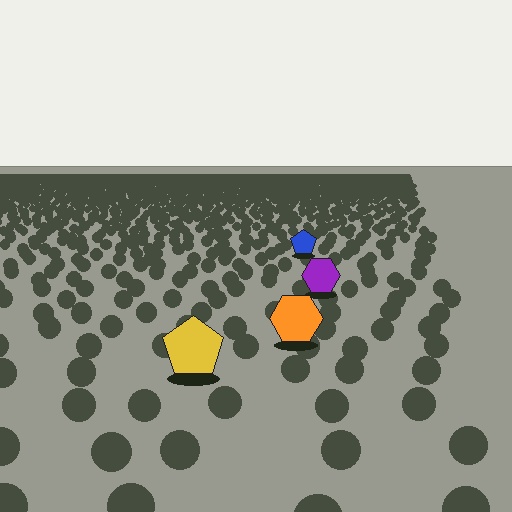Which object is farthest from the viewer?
The blue pentagon is farthest from the viewer. It appears smaller and the ground texture around it is denser.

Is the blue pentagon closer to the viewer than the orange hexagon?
No. The orange hexagon is closer — you can tell from the texture gradient: the ground texture is coarser near it.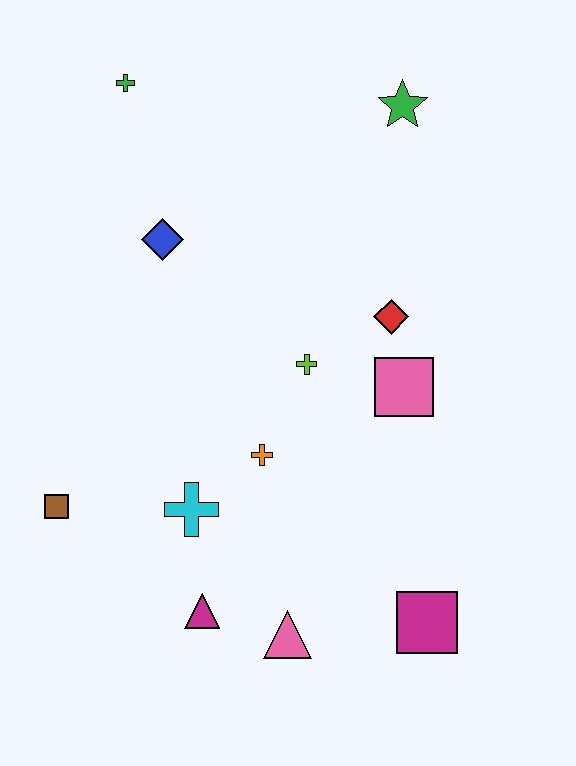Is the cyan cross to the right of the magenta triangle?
No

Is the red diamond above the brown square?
Yes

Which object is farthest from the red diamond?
The brown square is farthest from the red diamond.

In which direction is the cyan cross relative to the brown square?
The cyan cross is to the right of the brown square.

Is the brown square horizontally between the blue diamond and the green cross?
No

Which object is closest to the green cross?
The blue diamond is closest to the green cross.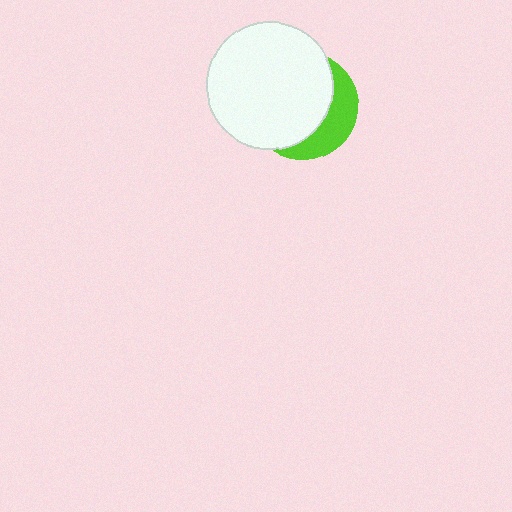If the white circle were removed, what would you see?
You would see the complete lime circle.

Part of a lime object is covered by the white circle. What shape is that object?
It is a circle.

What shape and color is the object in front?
The object in front is a white circle.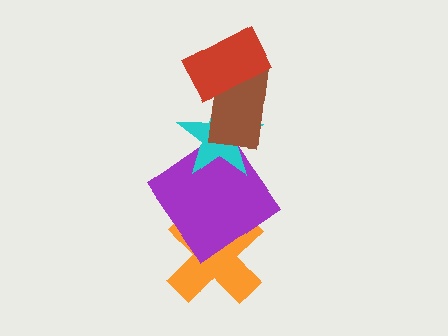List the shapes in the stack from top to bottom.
From top to bottom: the red rectangle, the brown rectangle, the cyan star, the purple diamond, the orange cross.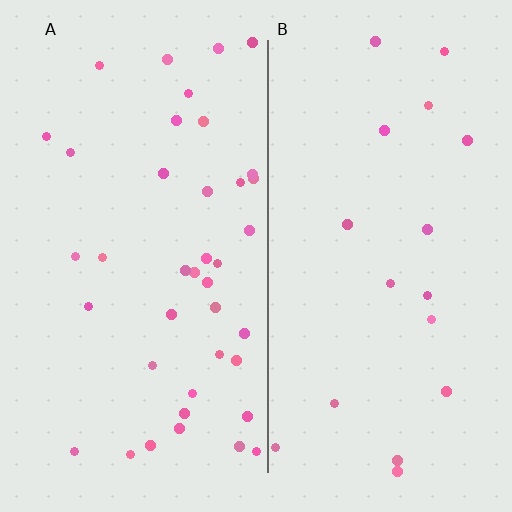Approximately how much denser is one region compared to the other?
Approximately 2.3× — region A over region B.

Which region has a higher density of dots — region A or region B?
A (the left).